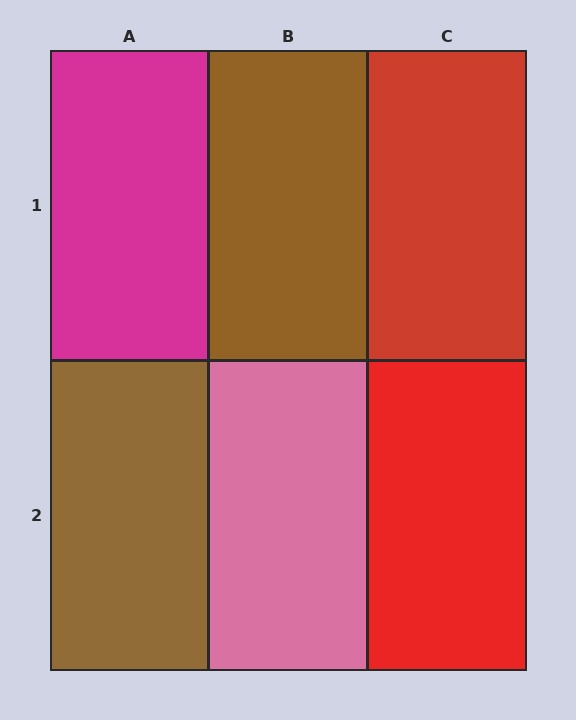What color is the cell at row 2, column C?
Red.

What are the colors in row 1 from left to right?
Magenta, brown, red.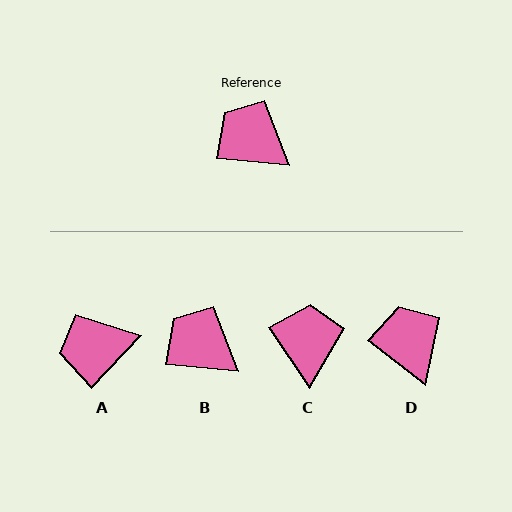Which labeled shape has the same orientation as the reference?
B.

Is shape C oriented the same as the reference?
No, it is off by about 52 degrees.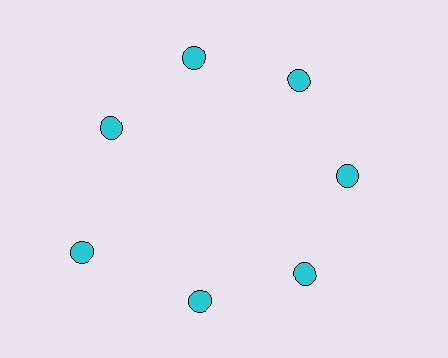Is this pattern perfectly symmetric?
No. The 7 cyan circles are arranged in a ring, but one element near the 8 o'clock position is pushed outward from the center, breaking the 7-fold rotational symmetry.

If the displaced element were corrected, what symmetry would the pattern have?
It would have 7-fold rotational symmetry — the pattern would map onto itself every 51 degrees.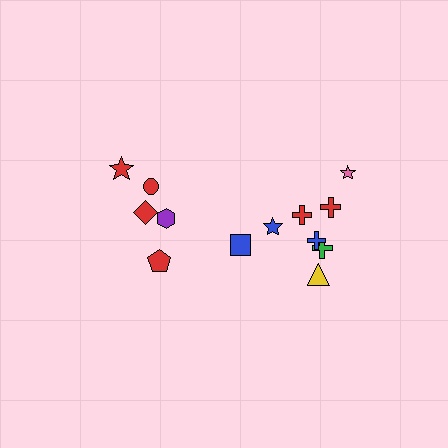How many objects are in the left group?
There are 5 objects.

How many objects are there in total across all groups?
There are 13 objects.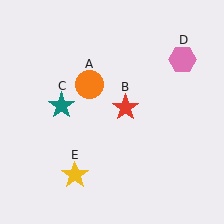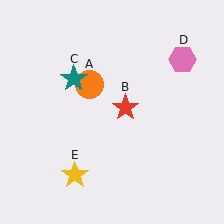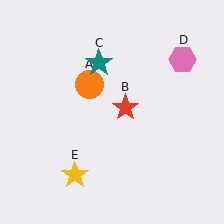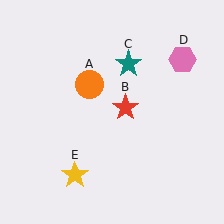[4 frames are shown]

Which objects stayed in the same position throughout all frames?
Orange circle (object A) and red star (object B) and pink hexagon (object D) and yellow star (object E) remained stationary.